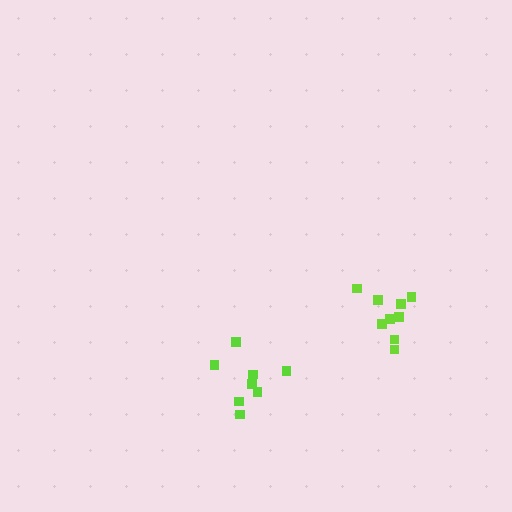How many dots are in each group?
Group 1: 8 dots, Group 2: 9 dots (17 total).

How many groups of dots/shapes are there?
There are 2 groups.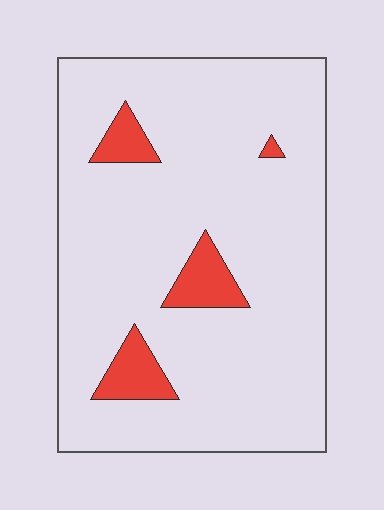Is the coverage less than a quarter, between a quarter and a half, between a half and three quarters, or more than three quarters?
Less than a quarter.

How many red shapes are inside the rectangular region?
4.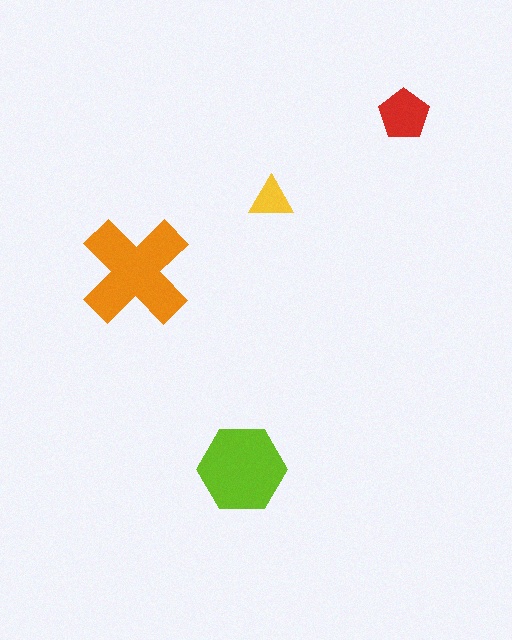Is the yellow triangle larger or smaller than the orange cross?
Smaller.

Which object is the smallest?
The yellow triangle.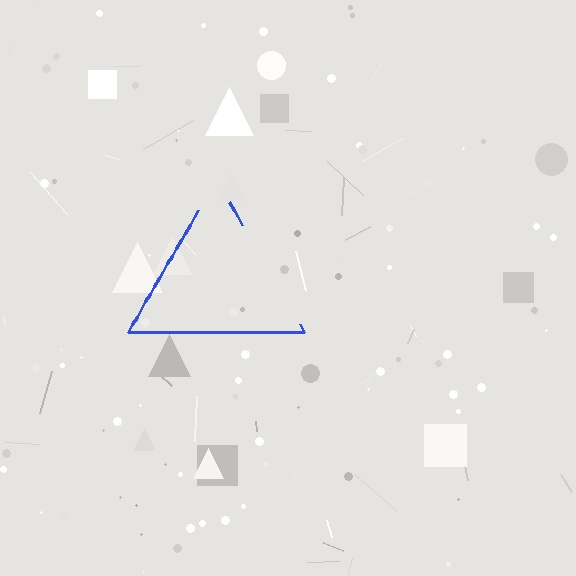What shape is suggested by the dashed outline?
The dashed outline suggests a triangle.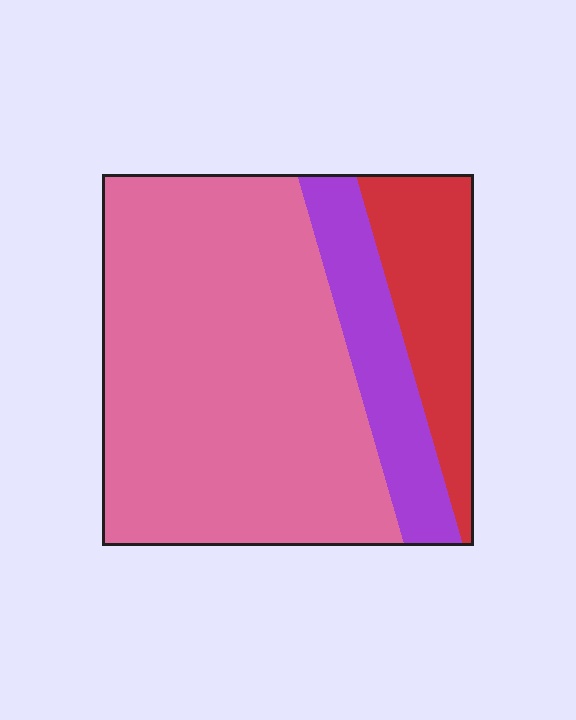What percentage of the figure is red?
Red takes up between a sixth and a third of the figure.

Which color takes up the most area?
Pink, at roughly 65%.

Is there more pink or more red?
Pink.